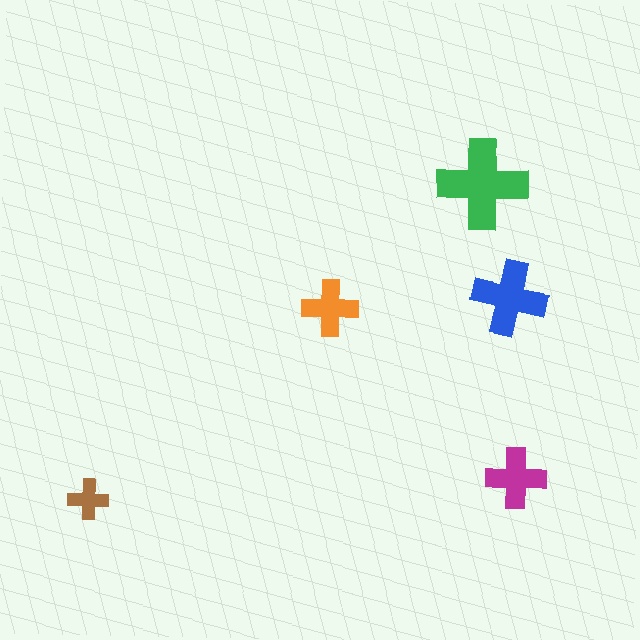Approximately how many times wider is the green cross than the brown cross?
About 2 times wider.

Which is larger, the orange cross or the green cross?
The green one.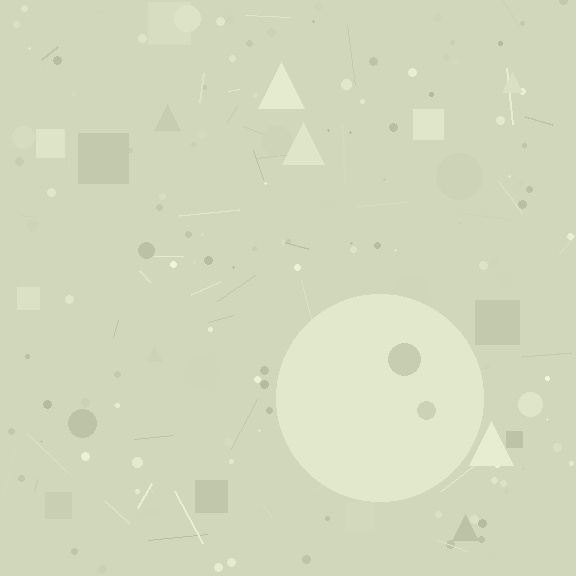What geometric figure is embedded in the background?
A circle is embedded in the background.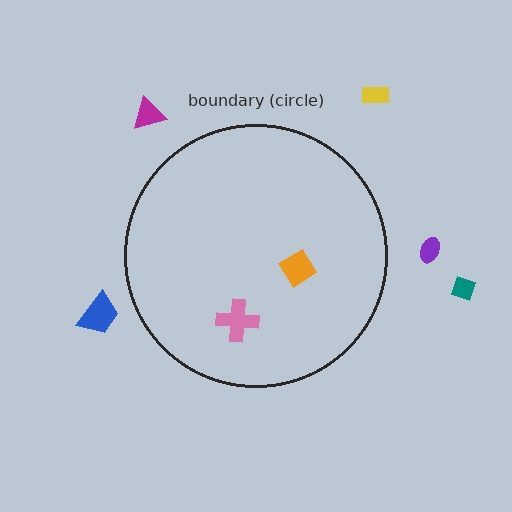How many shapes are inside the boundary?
2 inside, 5 outside.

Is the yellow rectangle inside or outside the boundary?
Outside.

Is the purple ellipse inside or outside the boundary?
Outside.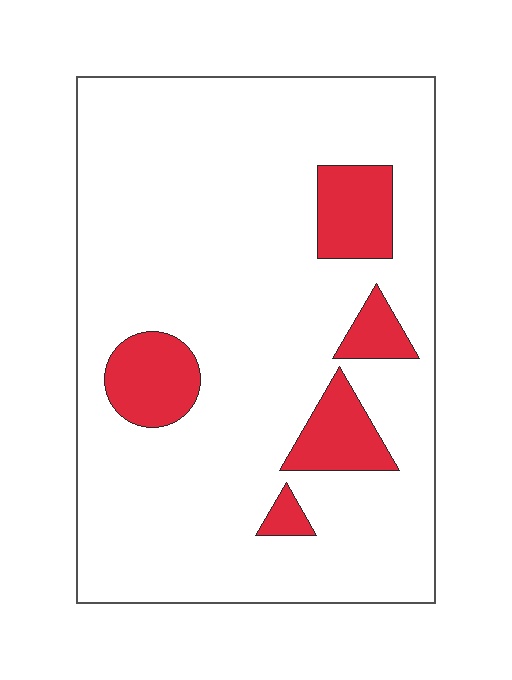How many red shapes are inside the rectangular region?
5.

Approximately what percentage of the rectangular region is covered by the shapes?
Approximately 15%.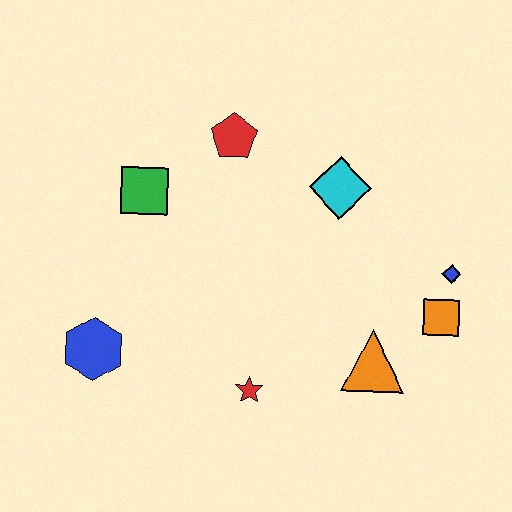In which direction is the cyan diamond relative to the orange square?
The cyan diamond is above the orange square.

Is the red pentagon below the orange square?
No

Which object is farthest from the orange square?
The blue hexagon is farthest from the orange square.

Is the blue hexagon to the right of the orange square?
No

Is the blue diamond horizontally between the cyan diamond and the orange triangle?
No